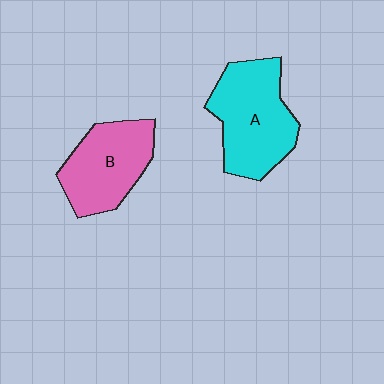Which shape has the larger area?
Shape A (cyan).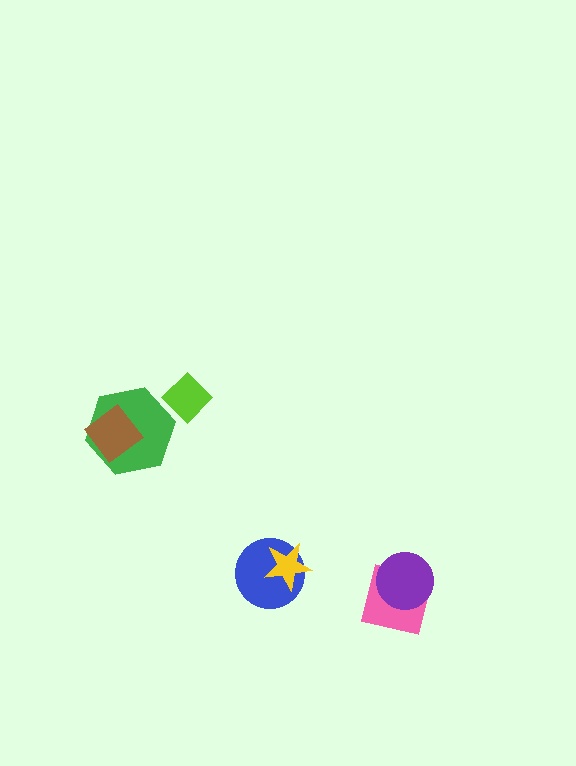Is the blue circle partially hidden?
Yes, it is partially covered by another shape.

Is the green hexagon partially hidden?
Yes, it is partially covered by another shape.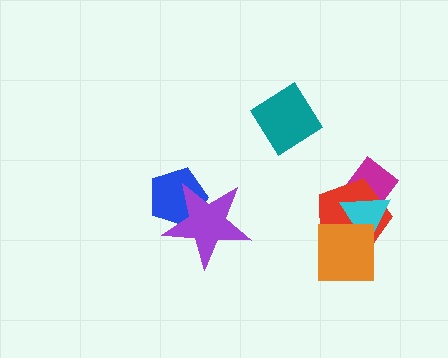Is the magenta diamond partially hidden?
Yes, it is partially covered by another shape.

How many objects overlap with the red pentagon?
3 objects overlap with the red pentagon.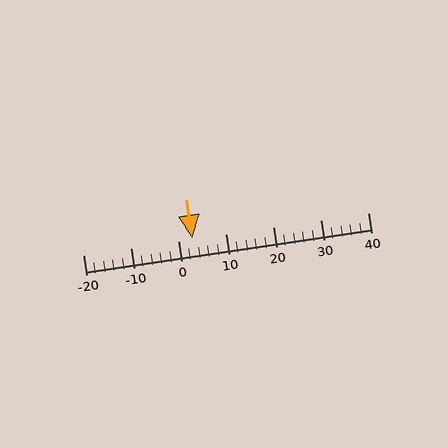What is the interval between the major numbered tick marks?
The major tick marks are spaced 10 units apart.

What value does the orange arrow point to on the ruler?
The orange arrow points to approximately 3.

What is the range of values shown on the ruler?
The ruler shows values from -20 to 40.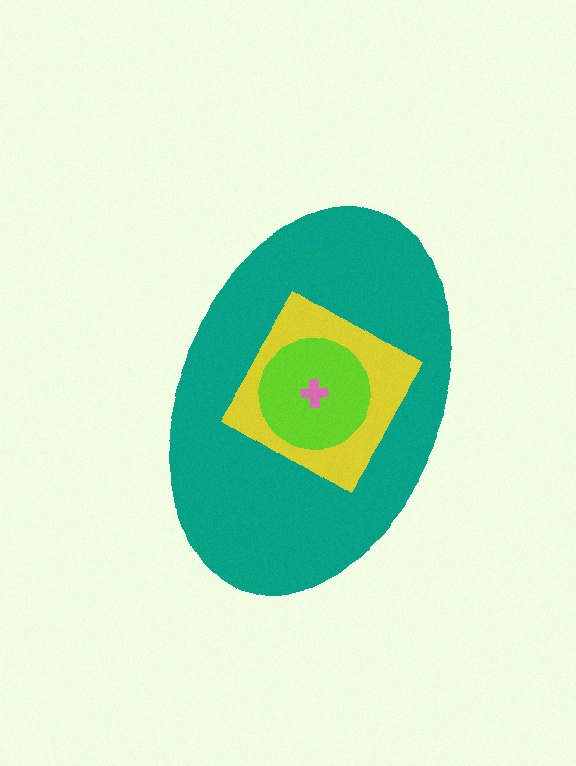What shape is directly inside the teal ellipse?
The yellow diamond.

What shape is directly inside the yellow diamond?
The lime circle.